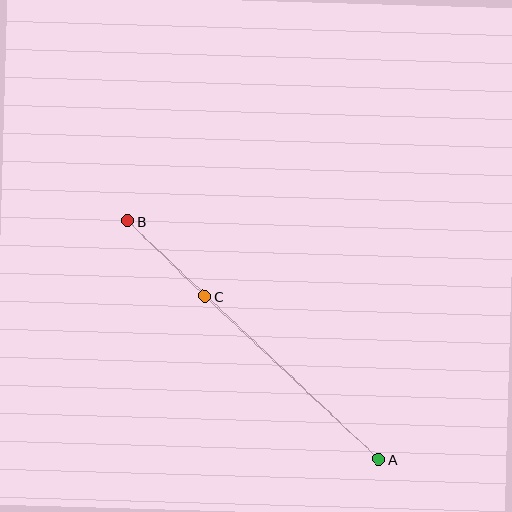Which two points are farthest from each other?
Points A and B are farthest from each other.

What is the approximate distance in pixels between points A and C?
The distance between A and C is approximately 239 pixels.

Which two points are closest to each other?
Points B and C are closest to each other.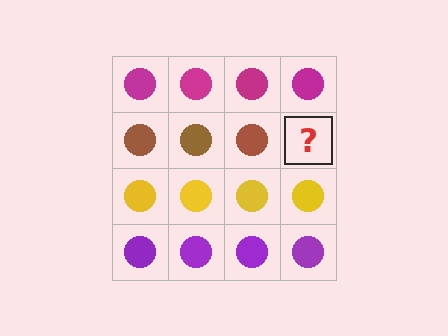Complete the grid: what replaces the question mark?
The question mark should be replaced with a brown circle.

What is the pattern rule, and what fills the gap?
The rule is that each row has a consistent color. The gap should be filled with a brown circle.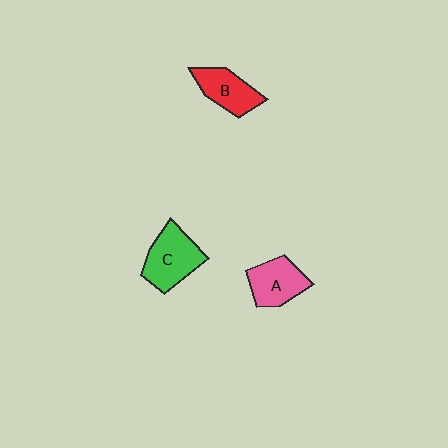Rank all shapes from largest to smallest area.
From largest to smallest: C (green), A (pink), B (red).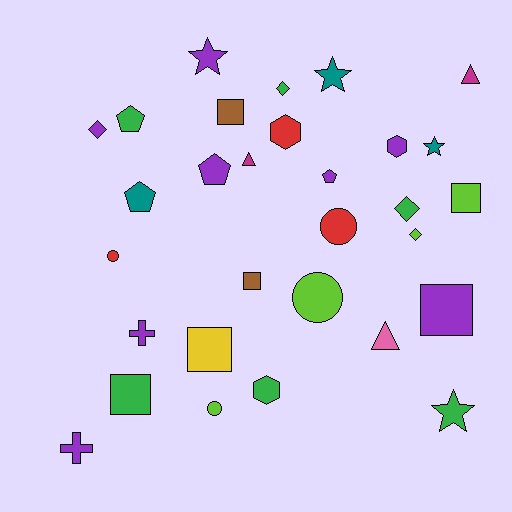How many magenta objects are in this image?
There are 2 magenta objects.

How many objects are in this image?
There are 30 objects.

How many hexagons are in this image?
There are 3 hexagons.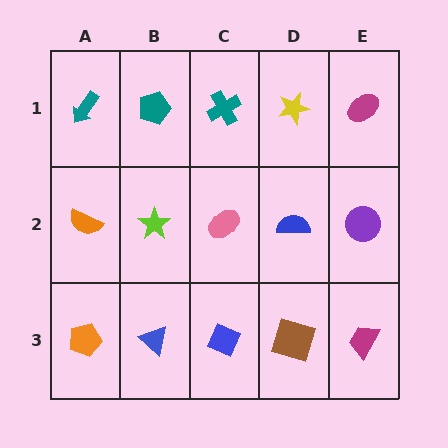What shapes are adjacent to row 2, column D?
A yellow star (row 1, column D), a brown square (row 3, column D), a pink ellipse (row 2, column C), a purple circle (row 2, column E).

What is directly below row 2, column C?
A blue diamond.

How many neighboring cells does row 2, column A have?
3.